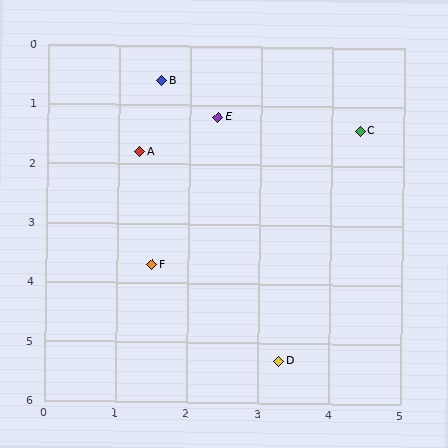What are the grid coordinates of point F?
Point F is at approximately (1.5, 3.7).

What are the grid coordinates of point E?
Point E is at approximately (2.4, 1.2).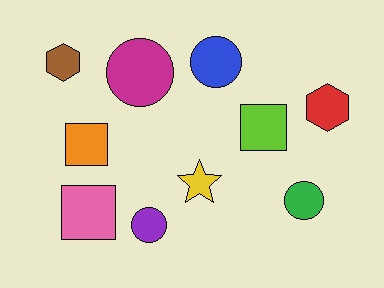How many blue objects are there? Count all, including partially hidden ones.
There is 1 blue object.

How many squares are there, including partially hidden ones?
There are 3 squares.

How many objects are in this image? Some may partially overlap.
There are 10 objects.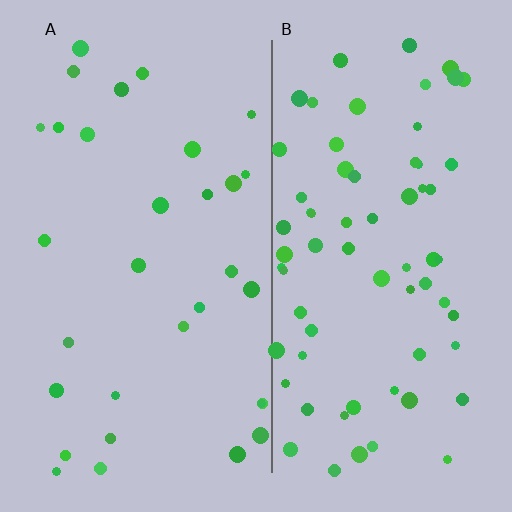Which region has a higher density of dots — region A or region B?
B (the right).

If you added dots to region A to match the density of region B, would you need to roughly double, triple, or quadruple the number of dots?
Approximately double.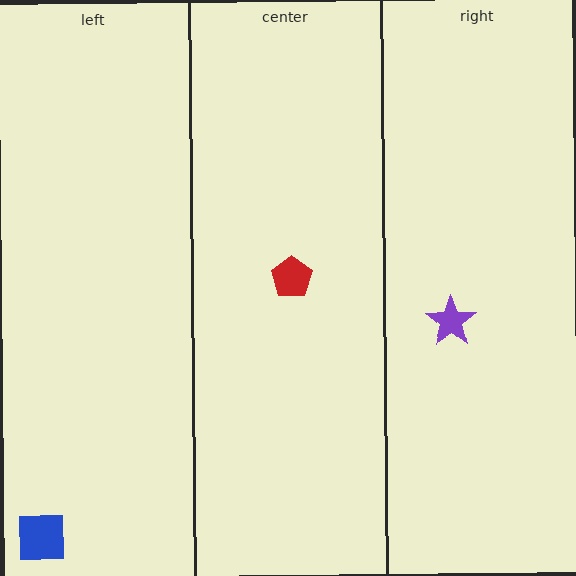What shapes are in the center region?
The red pentagon.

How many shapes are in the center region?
1.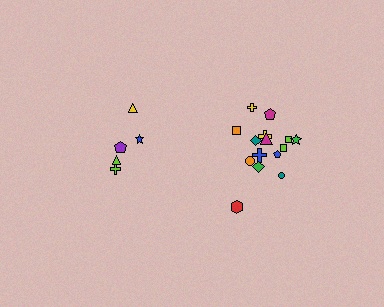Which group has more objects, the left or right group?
The right group.